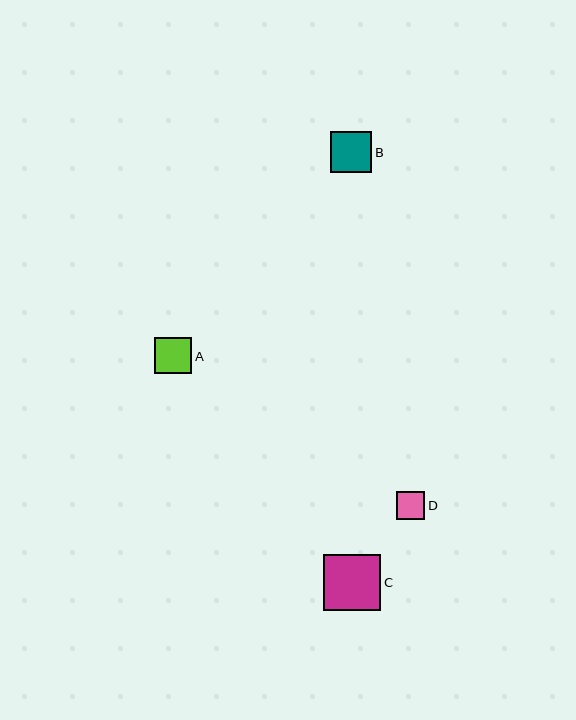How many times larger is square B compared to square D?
Square B is approximately 1.4 times the size of square D.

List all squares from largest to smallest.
From largest to smallest: C, B, A, D.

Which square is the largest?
Square C is the largest with a size of approximately 57 pixels.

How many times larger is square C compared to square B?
Square C is approximately 1.4 times the size of square B.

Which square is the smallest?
Square D is the smallest with a size of approximately 29 pixels.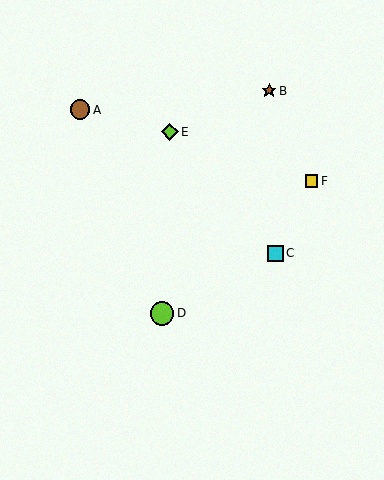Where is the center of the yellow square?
The center of the yellow square is at (312, 181).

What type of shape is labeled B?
Shape B is a brown star.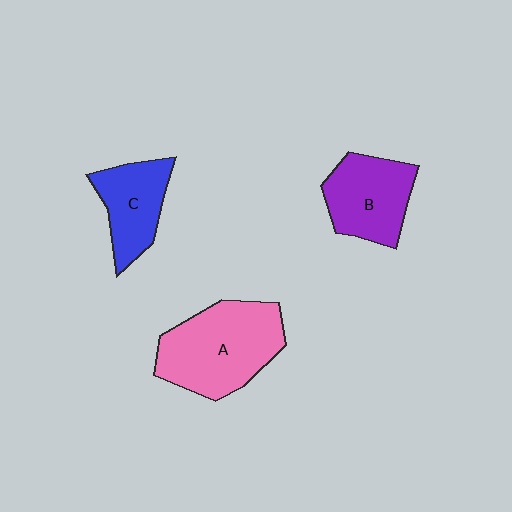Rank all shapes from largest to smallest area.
From largest to smallest: A (pink), B (purple), C (blue).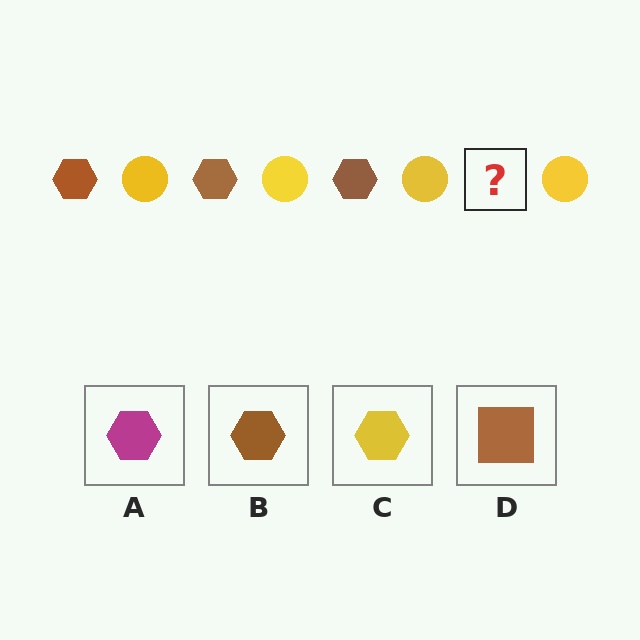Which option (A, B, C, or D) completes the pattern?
B.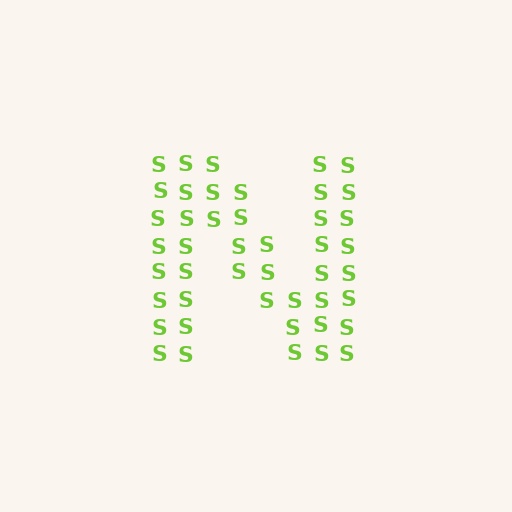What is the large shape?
The large shape is the letter N.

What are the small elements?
The small elements are letter S's.